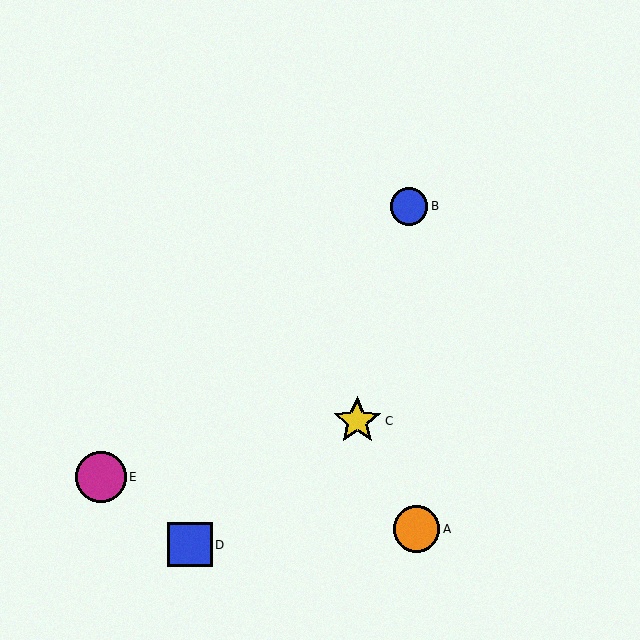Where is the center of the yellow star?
The center of the yellow star is at (357, 421).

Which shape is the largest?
The magenta circle (labeled E) is the largest.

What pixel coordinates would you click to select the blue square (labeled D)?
Click at (190, 545) to select the blue square D.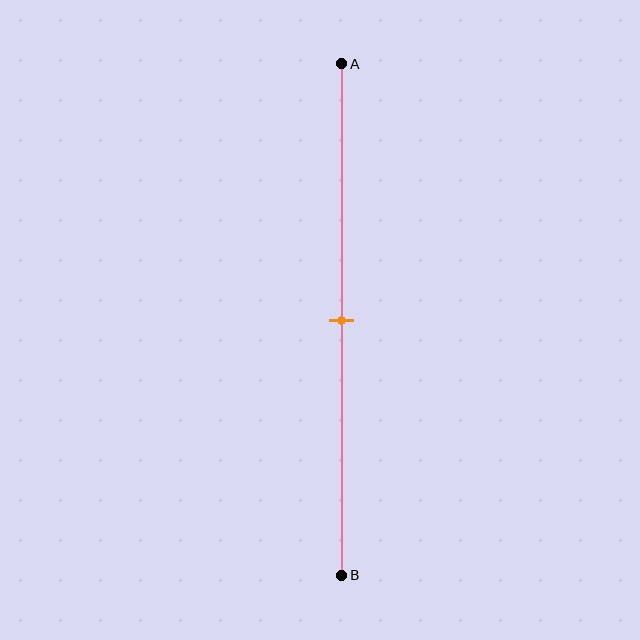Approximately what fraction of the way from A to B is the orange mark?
The orange mark is approximately 50% of the way from A to B.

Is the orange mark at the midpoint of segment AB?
Yes, the mark is approximately at the midpoint.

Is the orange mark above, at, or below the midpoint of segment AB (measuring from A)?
The orange mark is approximately at the midpoint of segment AB.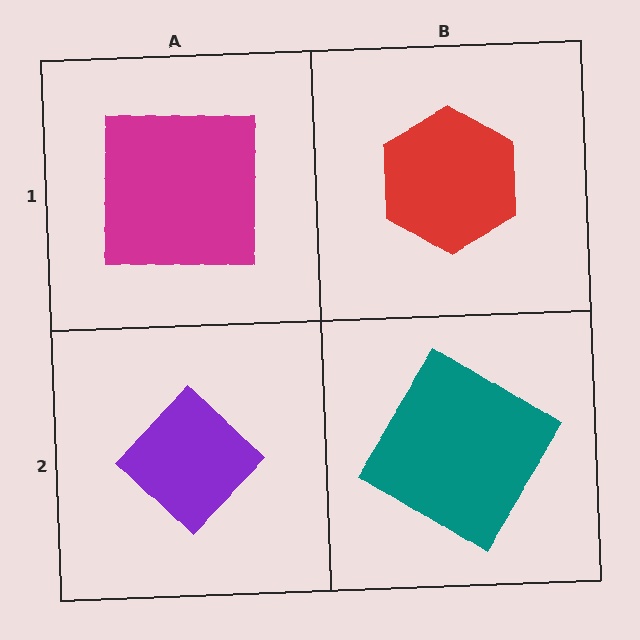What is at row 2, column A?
A purple diamond.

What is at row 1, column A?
A magenta square.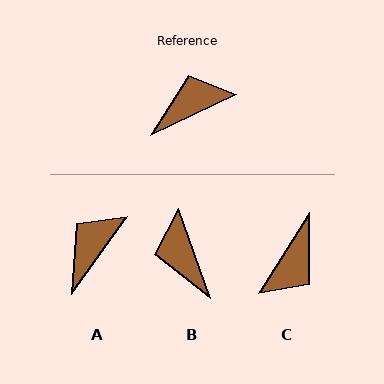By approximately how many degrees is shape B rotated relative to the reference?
Approximately 85 degrees counter-clockwise.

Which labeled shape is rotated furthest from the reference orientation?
C, about 148 degrees away.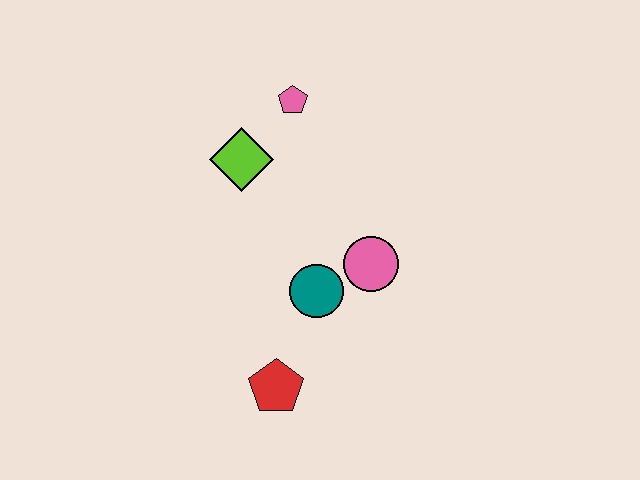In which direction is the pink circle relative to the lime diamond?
The pink circle is to the right of the lime diamond.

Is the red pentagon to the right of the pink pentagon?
No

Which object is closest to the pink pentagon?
The lime diamond is closest to the pink pentagon.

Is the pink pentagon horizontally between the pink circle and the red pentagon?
Yes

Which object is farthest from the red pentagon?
The pink pentagon is farthest from the red pentagon.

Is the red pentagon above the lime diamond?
No